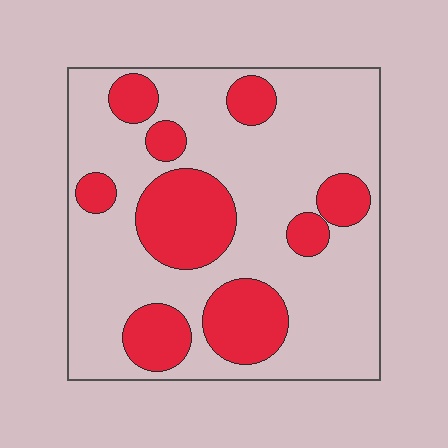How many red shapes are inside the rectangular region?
9.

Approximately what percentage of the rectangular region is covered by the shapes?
Approximately 30%.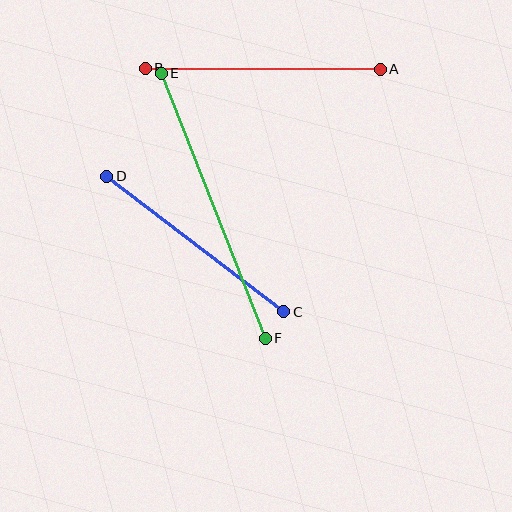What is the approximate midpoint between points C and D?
The midpoint is at approximately (195, 244) pixels.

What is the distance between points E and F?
The distance is approximately 285 pixels.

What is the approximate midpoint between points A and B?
The midpoint is at approximately (262, 69) pixels.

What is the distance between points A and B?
The distance is approximately 235 pixels.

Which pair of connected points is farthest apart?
Points E and F are farthest apart.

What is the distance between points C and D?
The distance is approximately 223 pixels.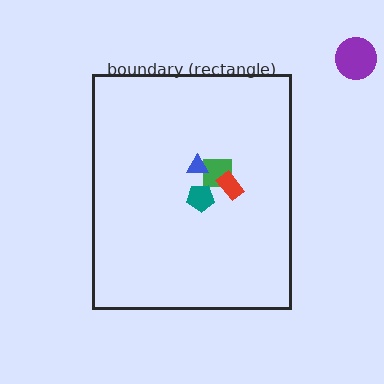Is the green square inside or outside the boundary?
Inside.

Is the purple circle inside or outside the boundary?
Outside.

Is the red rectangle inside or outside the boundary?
Inside.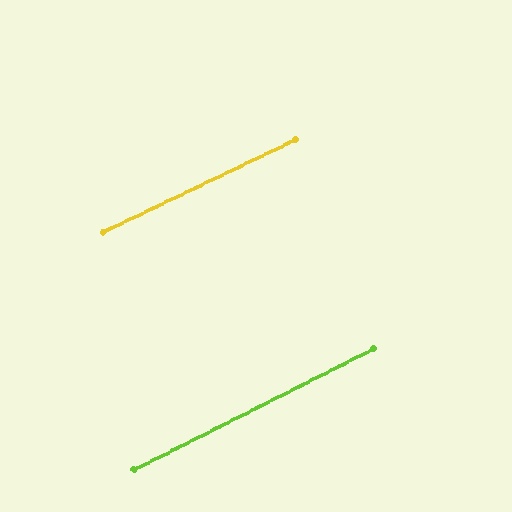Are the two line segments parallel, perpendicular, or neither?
Parallel — their directions differ by only 1.2°.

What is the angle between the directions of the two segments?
Approximately 1 degree.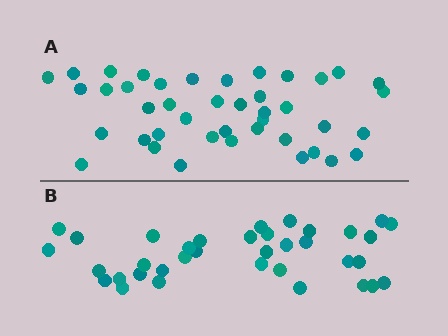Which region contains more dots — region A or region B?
Region A (the top region) has more dots.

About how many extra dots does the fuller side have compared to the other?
Region A has about 6 more dots than region B.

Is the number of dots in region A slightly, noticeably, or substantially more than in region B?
Region A has only slightly more — the two regions are fairly close. The ratio is roughly 1.2 to 1.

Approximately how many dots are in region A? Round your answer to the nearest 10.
About 40 dots. (The exact count is 42, which rounds to 40.)